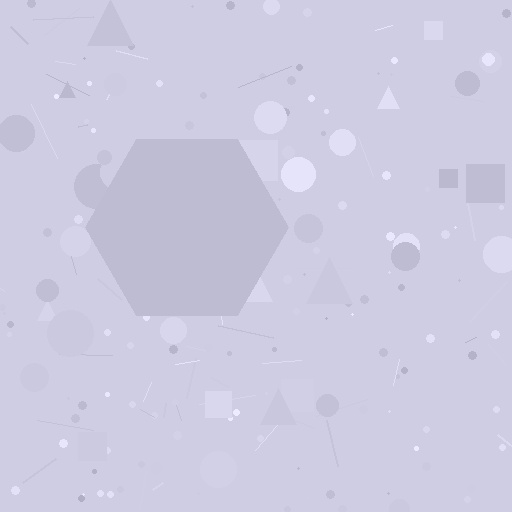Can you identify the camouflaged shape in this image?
The camouflaged shape is a hexagon.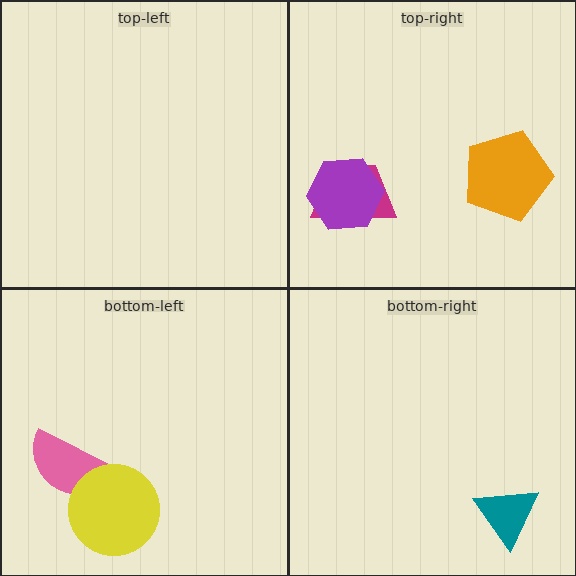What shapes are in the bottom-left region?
The pink semicircle, the yellow circle.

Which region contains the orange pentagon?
The top-right region.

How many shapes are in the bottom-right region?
1.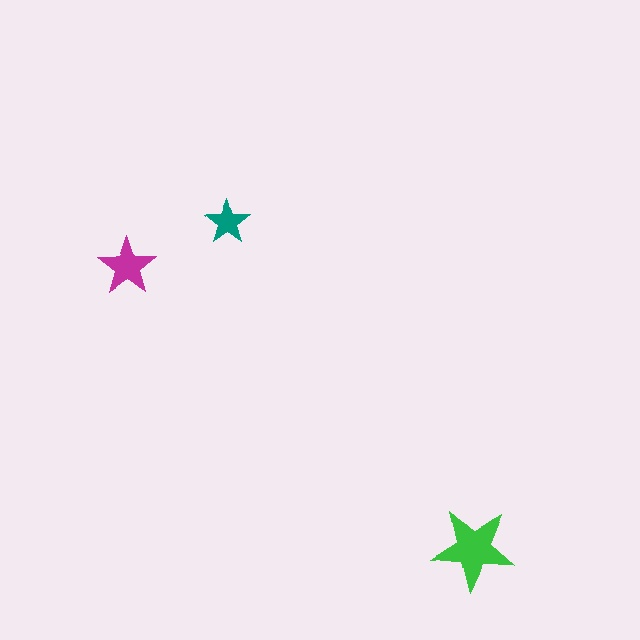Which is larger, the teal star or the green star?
The green one.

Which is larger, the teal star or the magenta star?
The magenta one.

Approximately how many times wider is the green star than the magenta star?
About 1.5 times wider.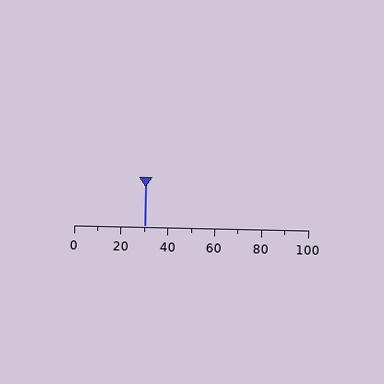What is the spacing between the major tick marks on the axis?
The major ticks are spaced 20 apart.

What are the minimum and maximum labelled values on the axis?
The axis runs from 0 to 100.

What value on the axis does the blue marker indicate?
The marker indicates approximately 30.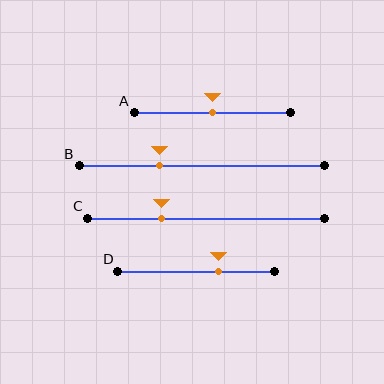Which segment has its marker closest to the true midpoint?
Segment A has its marker closest to the true midpoint.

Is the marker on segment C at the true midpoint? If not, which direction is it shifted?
No, the marker on segment C is shifted to the left by about 19% of the segment length.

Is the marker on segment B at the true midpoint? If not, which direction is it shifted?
No, the marker on segment B is shifted to the left by about 17% of the segment length.